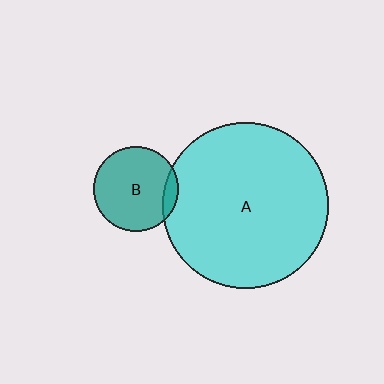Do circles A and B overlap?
Yes.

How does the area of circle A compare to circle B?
Approximately 3.8 times.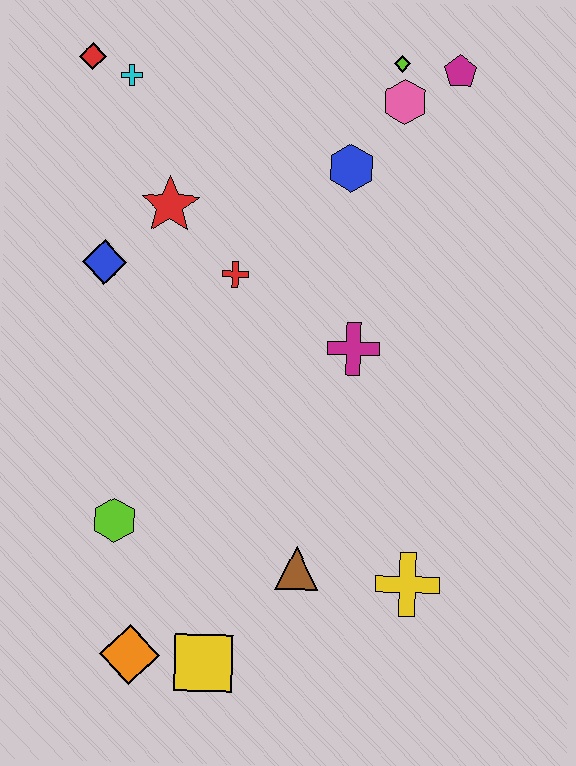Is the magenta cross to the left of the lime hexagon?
No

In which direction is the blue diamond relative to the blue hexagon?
The blue diamond is to the left of the blue hexagon.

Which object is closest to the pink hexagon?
The lime diamond is closest to the pink hexagon.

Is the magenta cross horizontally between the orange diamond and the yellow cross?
Yes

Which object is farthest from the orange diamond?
The magenta pentagon is farthest from the orange diamond.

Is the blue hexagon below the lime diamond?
Yes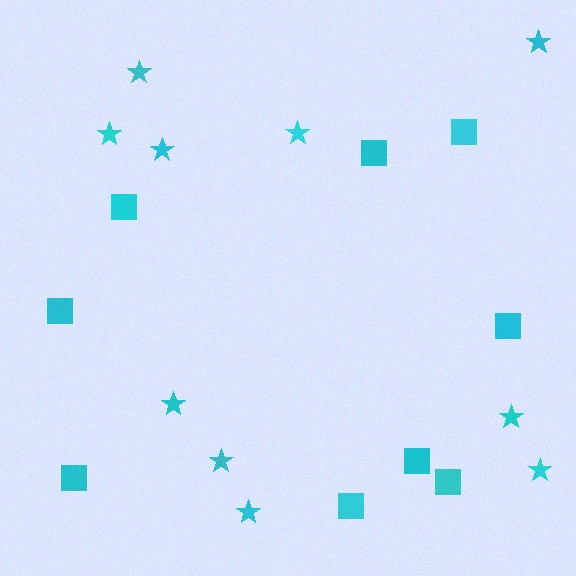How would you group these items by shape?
There are 2 groups: one group of stars (10) and one group of squares (9).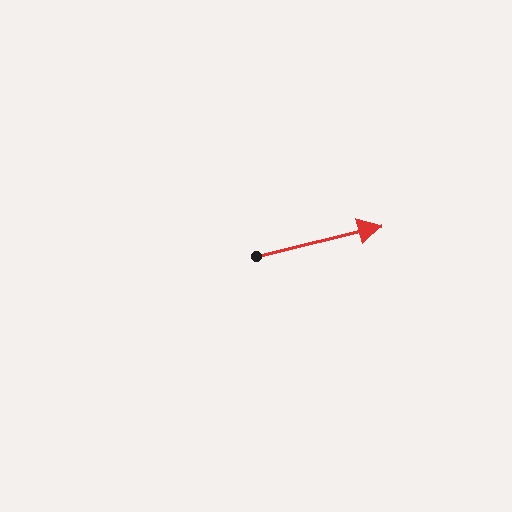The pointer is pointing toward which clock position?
Roughly 3 o'clock.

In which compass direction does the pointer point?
East.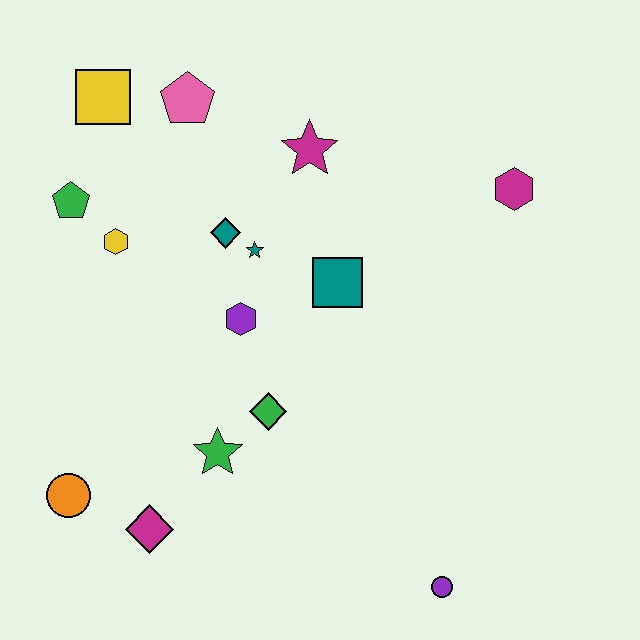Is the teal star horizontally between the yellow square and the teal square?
Yes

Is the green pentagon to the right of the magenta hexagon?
No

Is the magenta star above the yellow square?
No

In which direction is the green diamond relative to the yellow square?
The green diamond is below the yellow square.